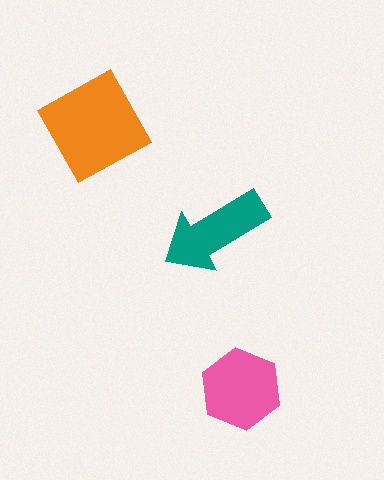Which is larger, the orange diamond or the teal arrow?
The orange diamond.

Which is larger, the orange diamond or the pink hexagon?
The orange diamond.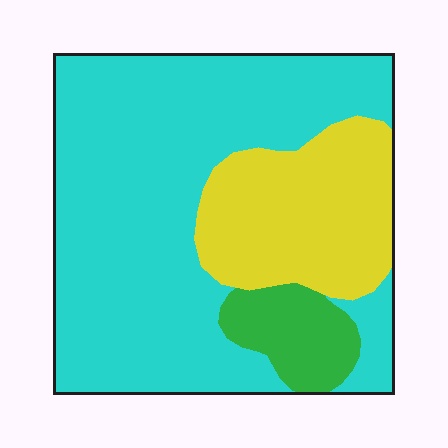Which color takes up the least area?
Green, at roughly 10%.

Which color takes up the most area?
Cyan, at roughly 65%.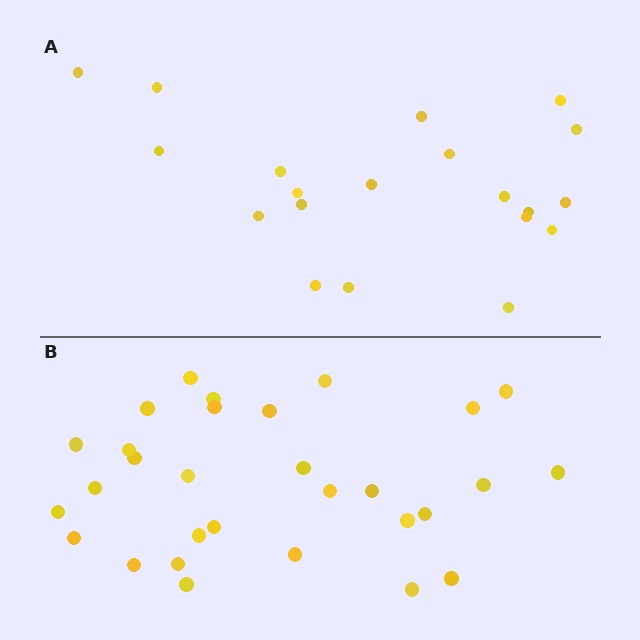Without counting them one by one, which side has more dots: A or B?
Region B (the bottom region) has more dots.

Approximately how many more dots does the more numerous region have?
Region B has roughly 10 or so more dots than region A.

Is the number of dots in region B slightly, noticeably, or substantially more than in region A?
Region B has substantially more. The ratio is roughly 1.5 to 1.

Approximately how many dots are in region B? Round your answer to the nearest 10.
About 30 dots.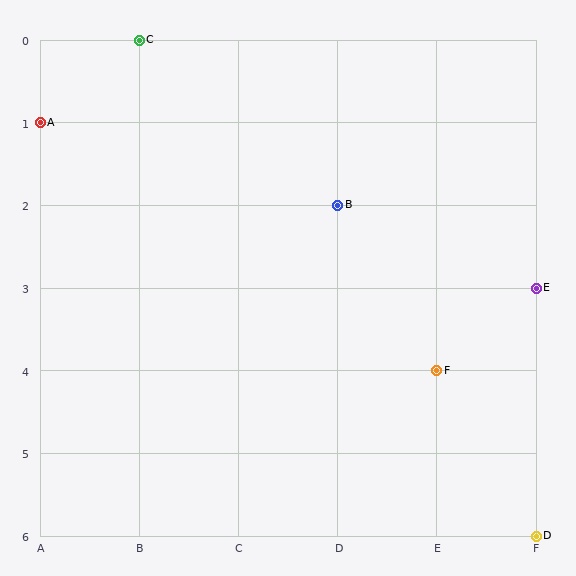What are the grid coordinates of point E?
Point E is at grid coordinates (F, 3).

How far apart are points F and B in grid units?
Points F and B are 1 column and 2 rows apart (about 2.2 grid units diagonally).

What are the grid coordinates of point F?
Point F is at grid coordinates (E, 4).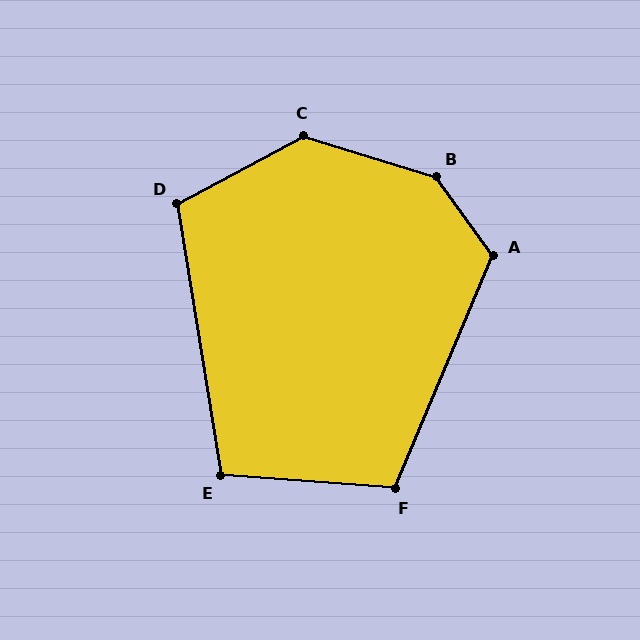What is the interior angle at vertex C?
Approximately 135 degrees (obtuse).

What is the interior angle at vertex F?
Approximately 109 degrees (obtuse).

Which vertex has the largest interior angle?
B, at approximately 143 degrees.